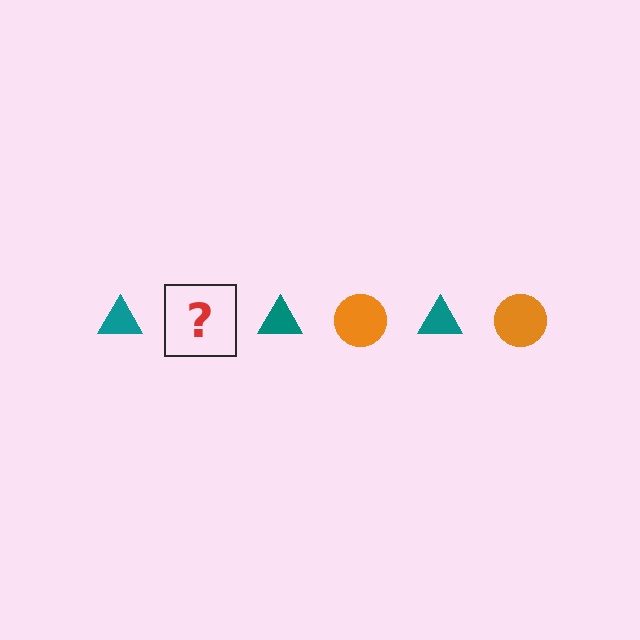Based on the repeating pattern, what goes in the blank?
The blank should be an orange circle.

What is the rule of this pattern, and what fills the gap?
The rule is that the pattern alternates between teal triangle and orange circle. The gap should be filled with an orange circle.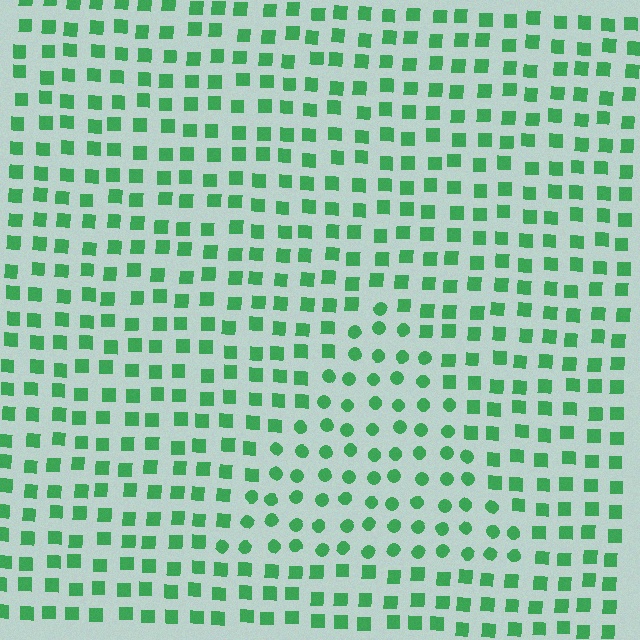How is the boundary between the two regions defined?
The boundary is defined by a change in element shape: circles inside vs. squares outside. All elements share the same color and spacing.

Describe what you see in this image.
The image is filled with small green elements arranged in a uniform grid. A triangle-shaped region contains circles, while the surrounding area contains squares. The boundary is defined purely by the change in element shape.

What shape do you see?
I see a triangle.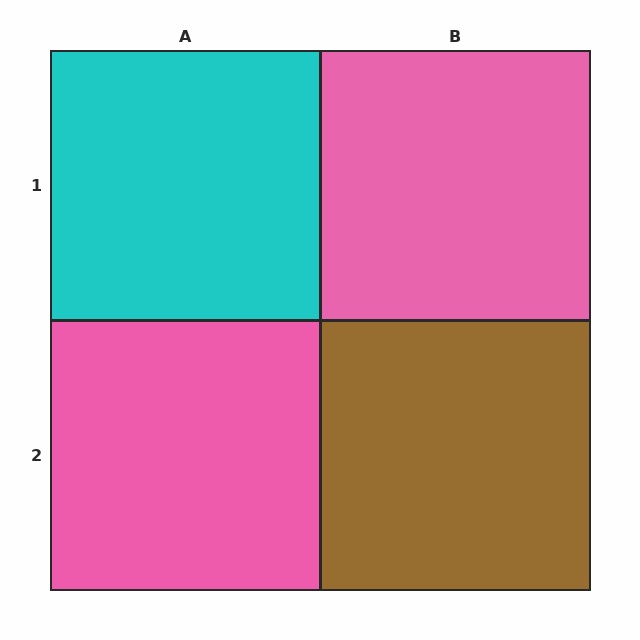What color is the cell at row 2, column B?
Brown.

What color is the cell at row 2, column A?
Pink.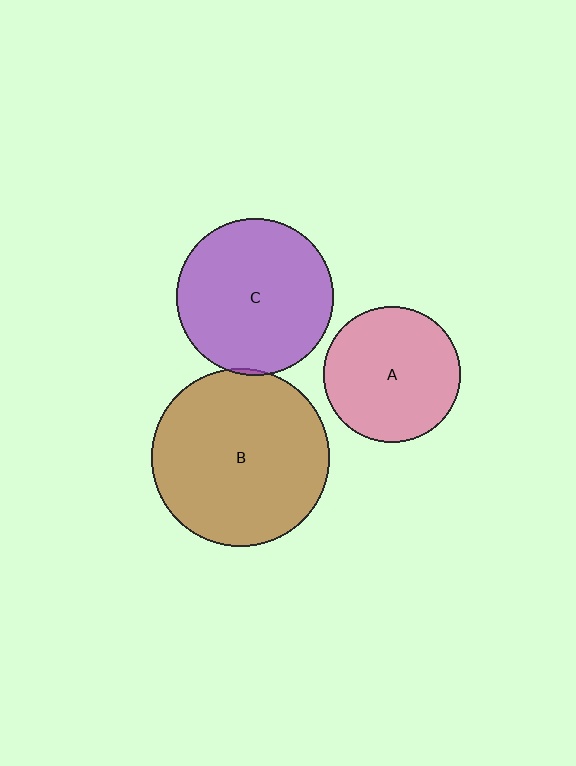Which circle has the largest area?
Circle B (brown).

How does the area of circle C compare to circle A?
Approximately 1.3 times.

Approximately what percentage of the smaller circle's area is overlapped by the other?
Approximately 5%.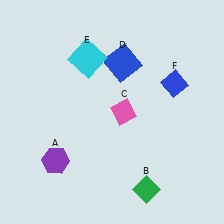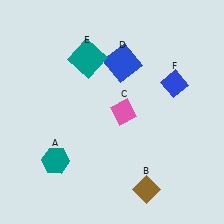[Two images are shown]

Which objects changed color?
A changed from purple to teal. B changed from green to brown. E changed from cyan to teal.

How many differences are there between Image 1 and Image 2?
There are 3 differences between the two images.